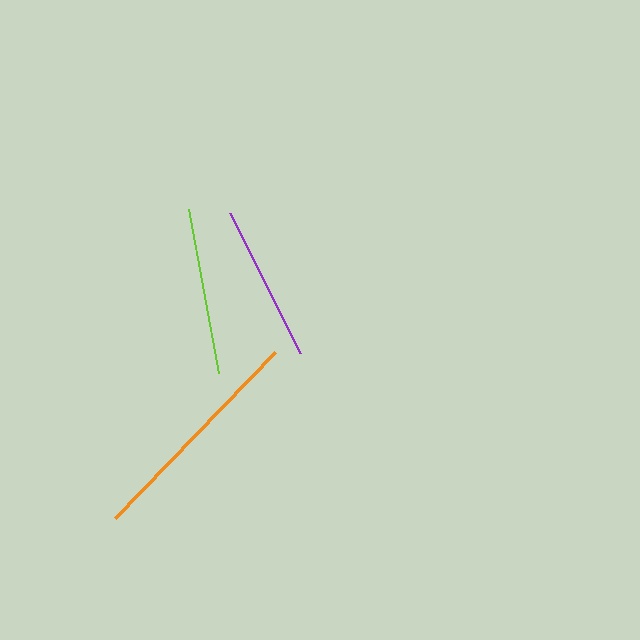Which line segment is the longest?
The orange line is the longest at approximately 230 pixels.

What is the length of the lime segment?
The lime segment is approximately 167 pixels long.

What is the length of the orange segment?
The orange segment is approximately 230 pixels long.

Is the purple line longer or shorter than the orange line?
The orange line is longer than the purple line.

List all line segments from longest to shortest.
From longest to shortest: orange, lime, purple.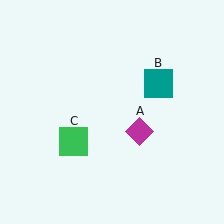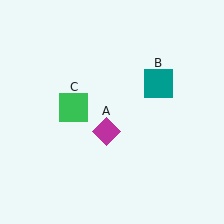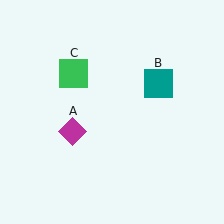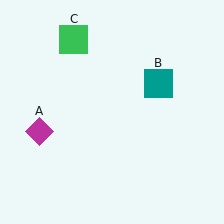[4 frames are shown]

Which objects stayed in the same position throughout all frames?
Teal square (object B) remained stationary.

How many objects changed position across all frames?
2 objects changed position: magenta diamond (object A), green square (object C).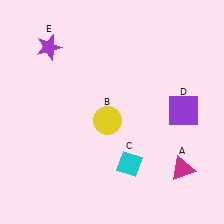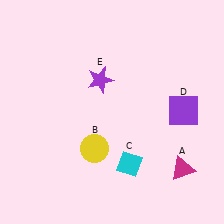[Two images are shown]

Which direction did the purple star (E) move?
The purple star (E) moved right.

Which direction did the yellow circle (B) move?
The yellow circle (B) moved down.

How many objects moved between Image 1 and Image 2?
2 objects moved between the two images.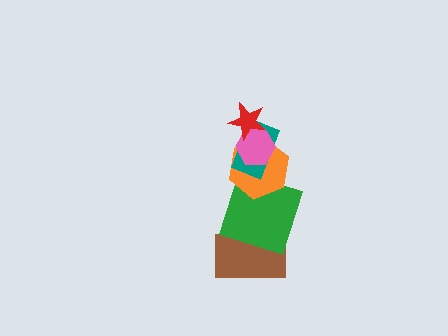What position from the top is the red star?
The red star is 1st from the top.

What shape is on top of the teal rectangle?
The pink hexagon is on top of the teal rectangle.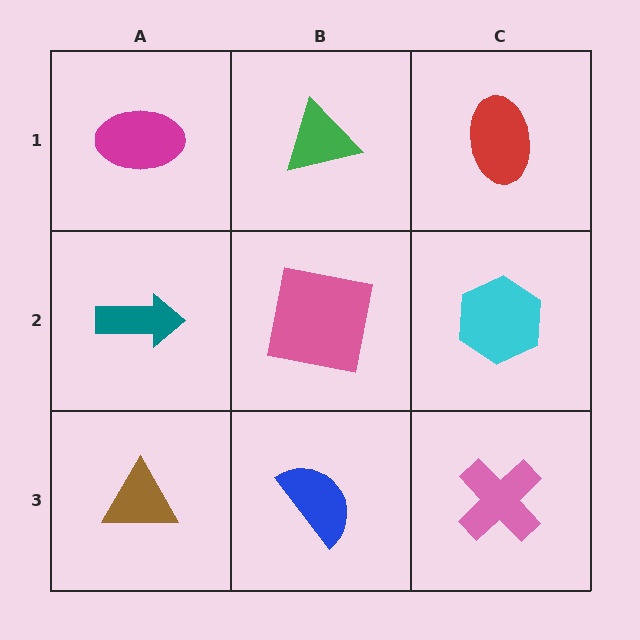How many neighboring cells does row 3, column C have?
2.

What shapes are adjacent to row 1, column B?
A pink square (row 2, column B), a magenta ellipse (row 1, column A), a red ellipse (row 1, column C).